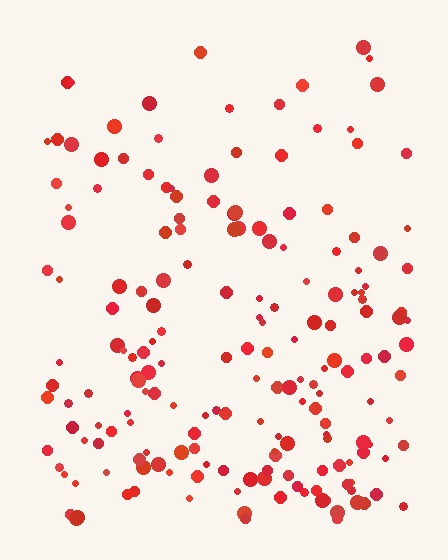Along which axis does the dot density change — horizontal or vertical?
Vertical.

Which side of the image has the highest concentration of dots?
The bottom.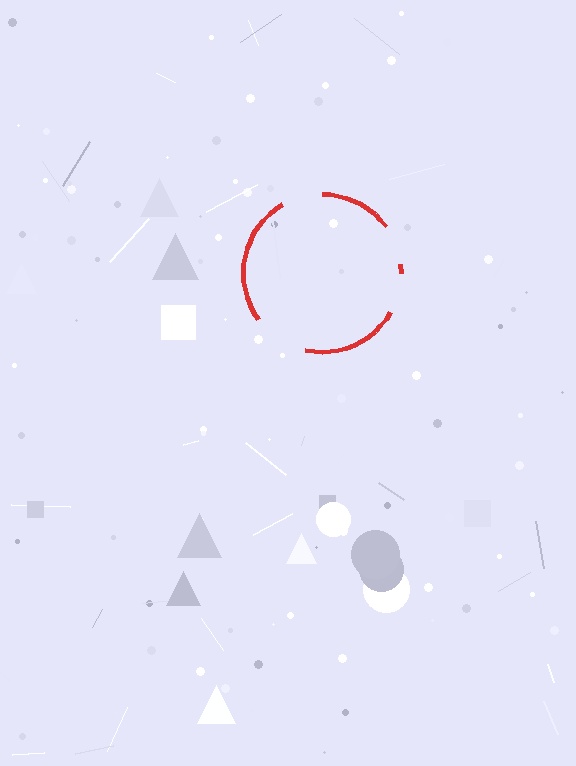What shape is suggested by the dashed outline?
The dashed outline suggests a circle.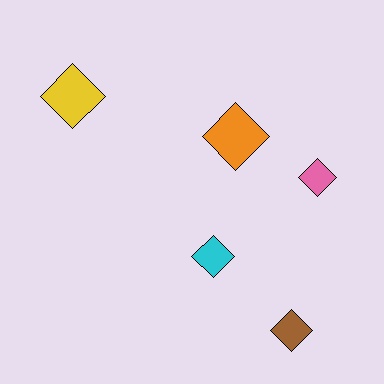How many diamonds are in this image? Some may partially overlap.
There are 5 diamonds.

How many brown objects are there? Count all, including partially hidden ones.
There is 1 brown object.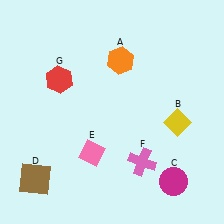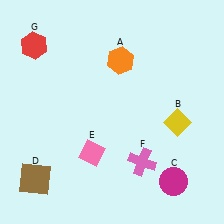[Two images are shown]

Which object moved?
The red hexagon (G) moved up.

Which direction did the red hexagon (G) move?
The red hexagon (G) moved up.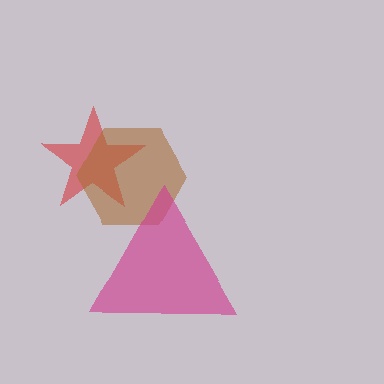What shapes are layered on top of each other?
The layered shapes are: a red star, a brown hexagon, a magenta triangle.